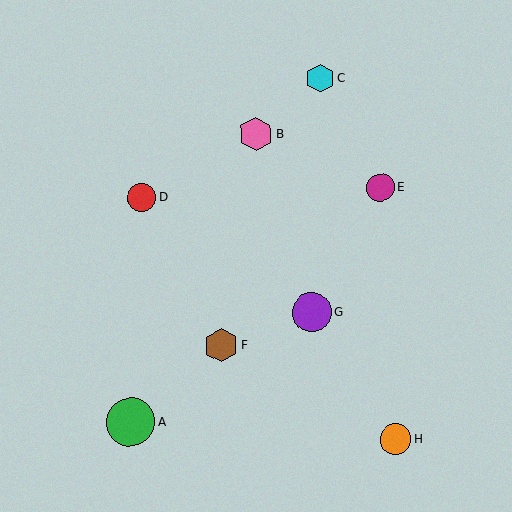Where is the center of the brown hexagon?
The center of the brown hexagon is at (221, 346).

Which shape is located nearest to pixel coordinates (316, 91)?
The cyan hexagon (labeled C) at (320, 78) is nearest to that location.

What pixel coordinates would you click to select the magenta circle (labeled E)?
Click at (381, 187) to select the magenta circle E.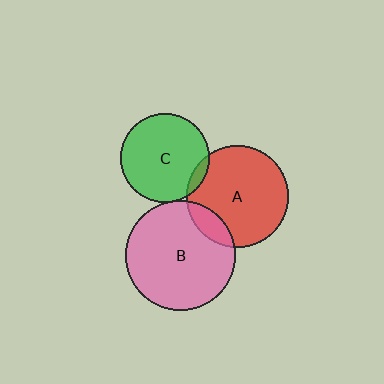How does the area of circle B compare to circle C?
Approximately 1.5 times.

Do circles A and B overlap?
Yes.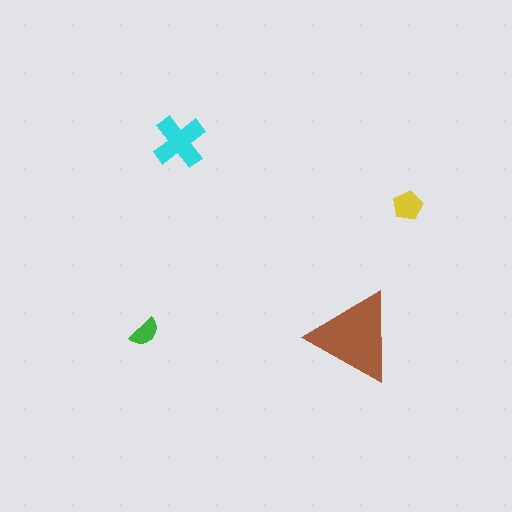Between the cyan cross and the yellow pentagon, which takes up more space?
The cyan cross.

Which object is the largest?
The brown triangle.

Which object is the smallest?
The green semicircle.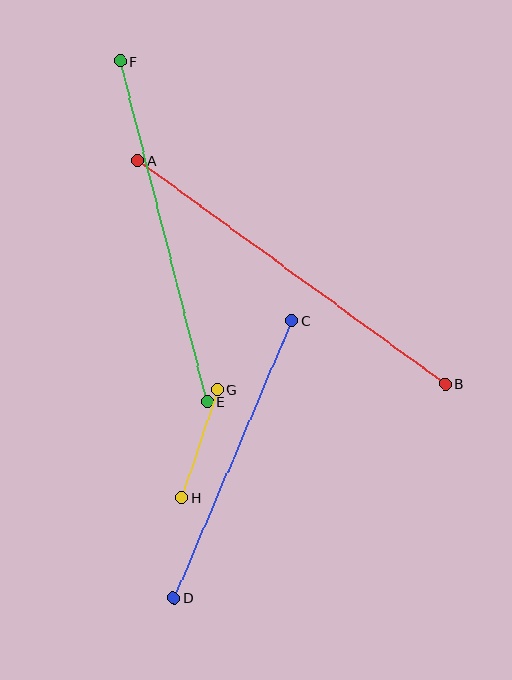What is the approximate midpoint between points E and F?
The midpoint is at approximately (164, 232) pixels.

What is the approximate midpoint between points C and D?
The midpoint is at approximately (233, 459) pixels.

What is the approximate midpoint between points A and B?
The midpoint is at approximately (292, 272) pixels.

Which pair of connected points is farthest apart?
Points A and B are farthest apart.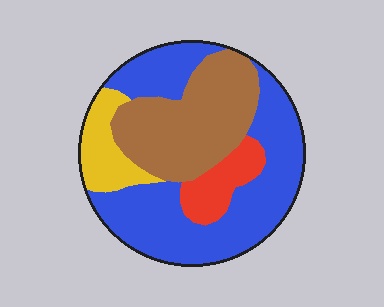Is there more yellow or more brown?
Brown.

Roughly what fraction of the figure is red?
Red takes up about one tenth (1/10) of the figure.